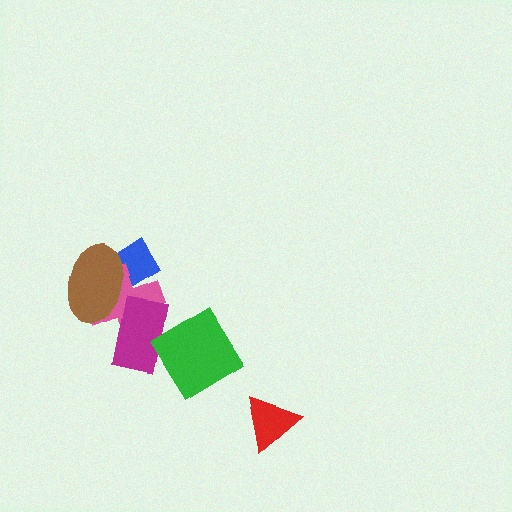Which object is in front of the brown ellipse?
The magenta rectangle is in front of the brown ellipse.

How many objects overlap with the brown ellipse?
3 objects overlap with the brown ellipse.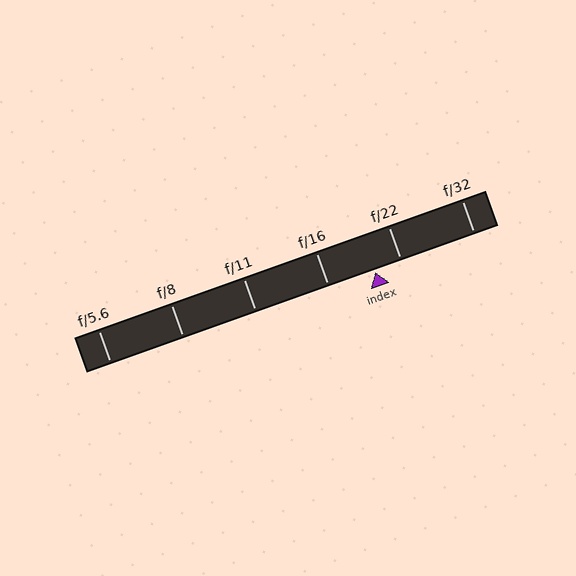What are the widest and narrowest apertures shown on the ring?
The widest aperture shown is f/5.6 and the narrowest is f/32.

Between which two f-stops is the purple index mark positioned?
The index mark is between f/16 and f/22.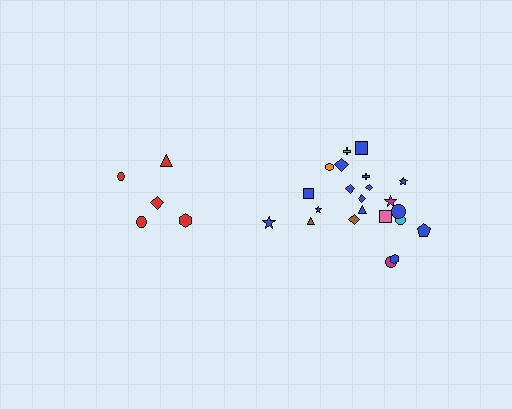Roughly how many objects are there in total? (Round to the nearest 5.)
Roughly 25 objects in total.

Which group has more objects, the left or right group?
The right group.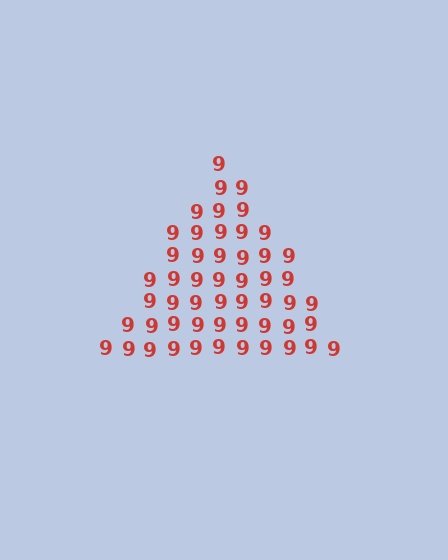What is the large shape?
The large shape is a triangle.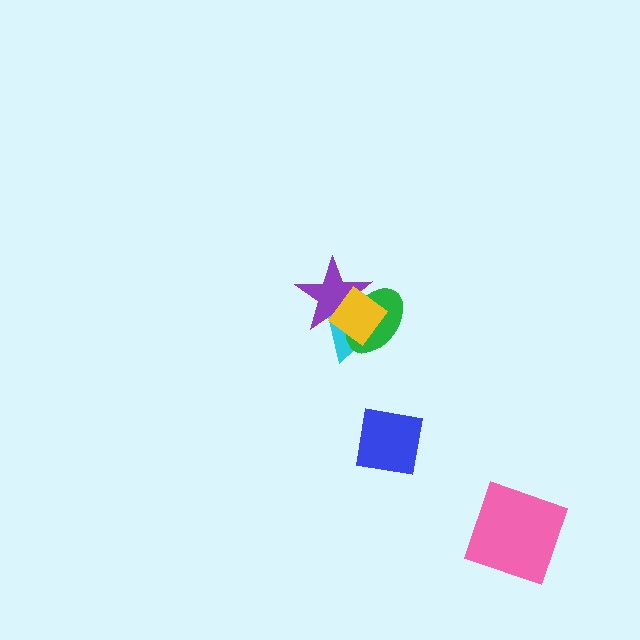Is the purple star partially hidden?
Yes, it is partially covered by another shape.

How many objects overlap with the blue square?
0 objects overlap with the blue square.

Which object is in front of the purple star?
The yellow diamond is in front of the purple star.